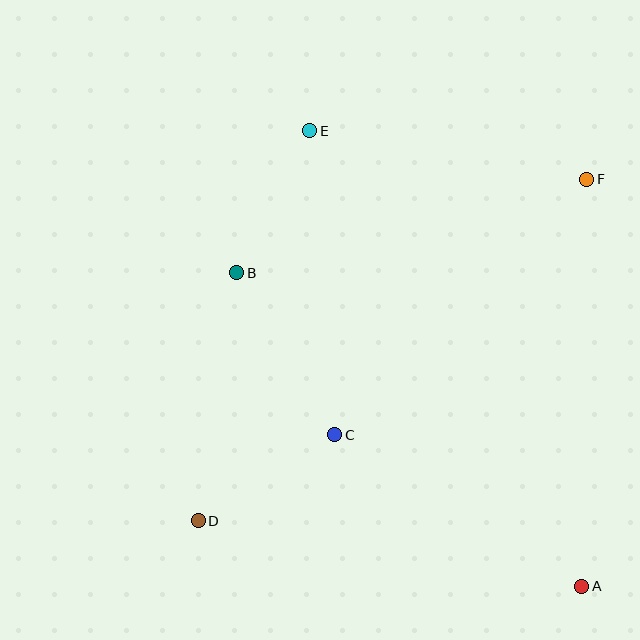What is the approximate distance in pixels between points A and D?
The distance between A and D is approximately 390 pixels.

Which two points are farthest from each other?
Points A and E are farthest from each other.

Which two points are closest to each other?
Points B and E are closest to each other.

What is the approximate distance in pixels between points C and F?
The distance between C and F is approximately 360 pixels.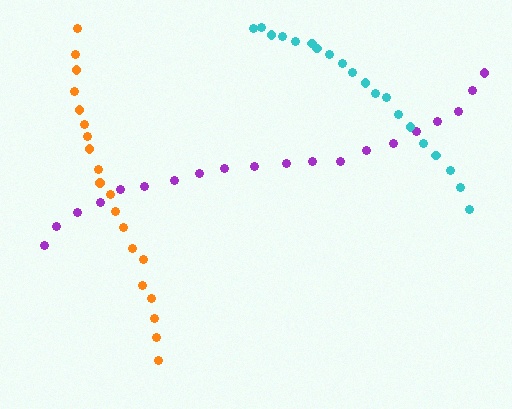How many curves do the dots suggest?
There are 3 distinct paths.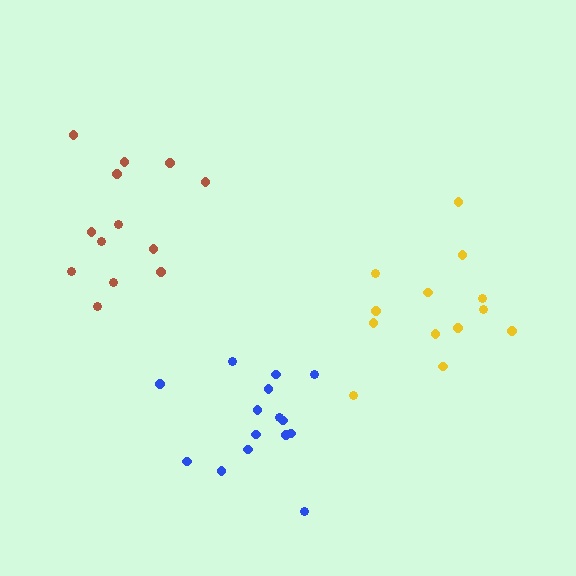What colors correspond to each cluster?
The clusters are colored: brown, blue, yellow.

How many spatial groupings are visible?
There are 3 spatial groupings.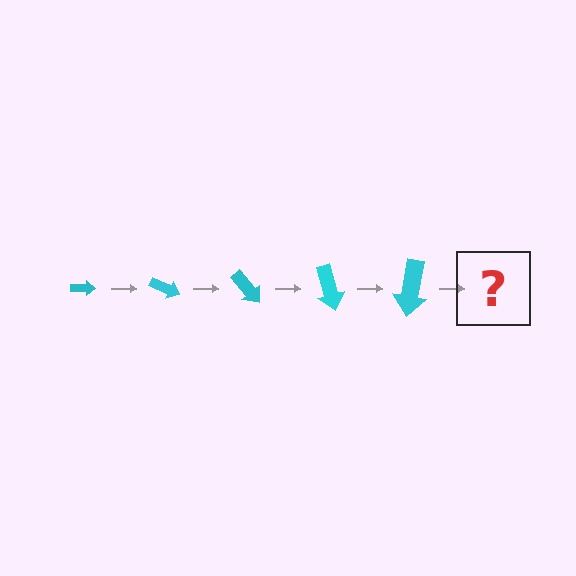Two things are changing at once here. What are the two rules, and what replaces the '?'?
The two rules are that the arrow grows larger each step and it rotates 25 degrees each step. The '?' should be an arrow, larger than the previous one and rotated 125 degrees from the start.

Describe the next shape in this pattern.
It should be an arrow, larger than the previous one and rotated 125 degrees from the start.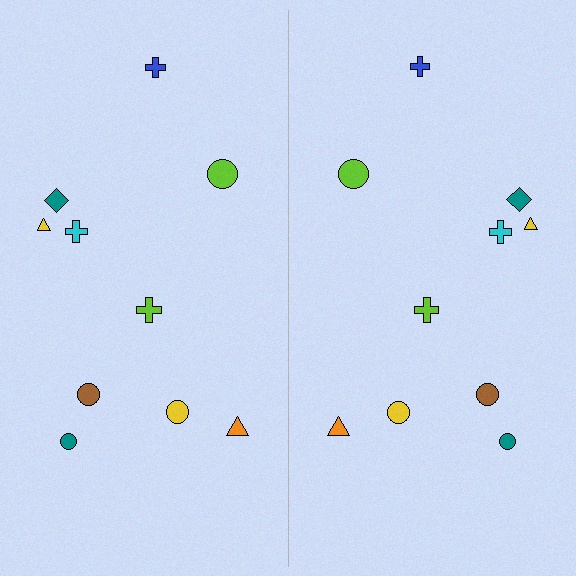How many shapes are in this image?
There are 20 shapes in this image.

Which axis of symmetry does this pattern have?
The pattern has a vertical axis of symmetry running through the center of the image.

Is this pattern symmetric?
Yes, this pattern has bilateral (reflection) symmetry.